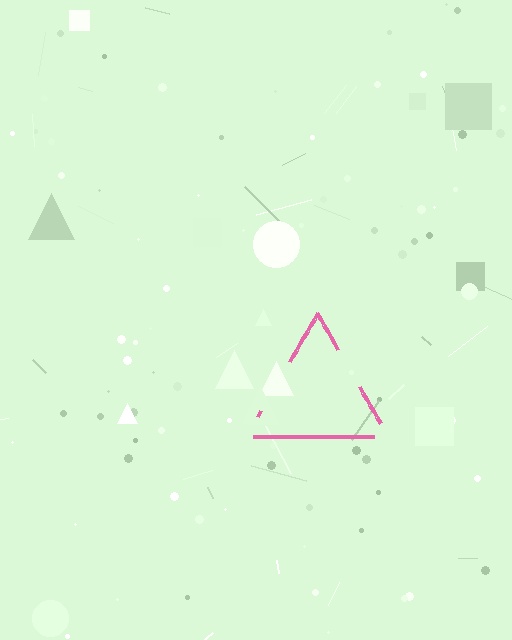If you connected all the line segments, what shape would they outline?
They would outline a triangle.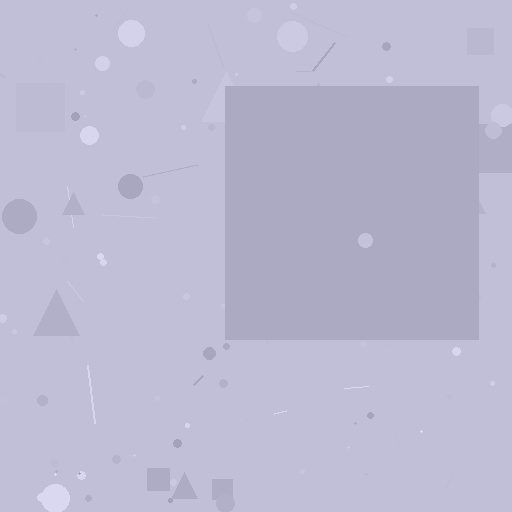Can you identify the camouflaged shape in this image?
The camouflaged shape is a square.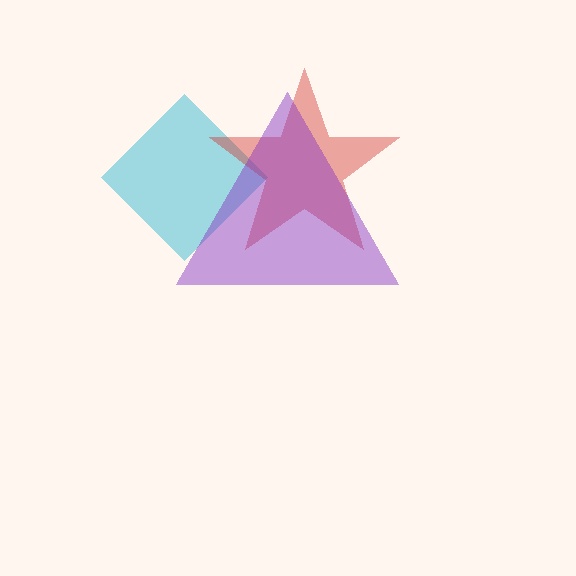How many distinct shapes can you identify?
There are 3 distinct shapes: a cyan diamond, a red star, a purple triangle.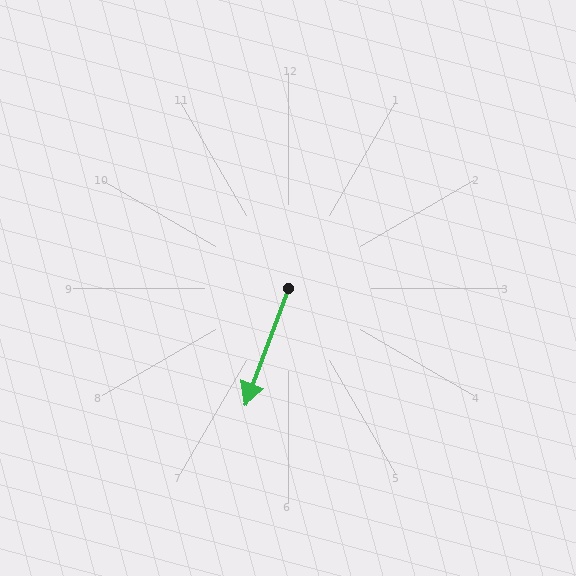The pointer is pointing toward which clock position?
Roughly 7 o'clock.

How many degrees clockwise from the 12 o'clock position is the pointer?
Approximately 201 degrees.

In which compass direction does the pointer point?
South.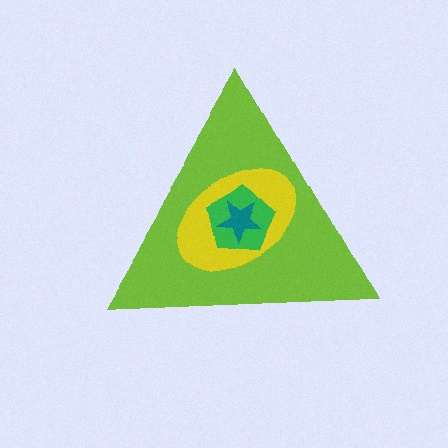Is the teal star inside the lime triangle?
Yes.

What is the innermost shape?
The teal star.